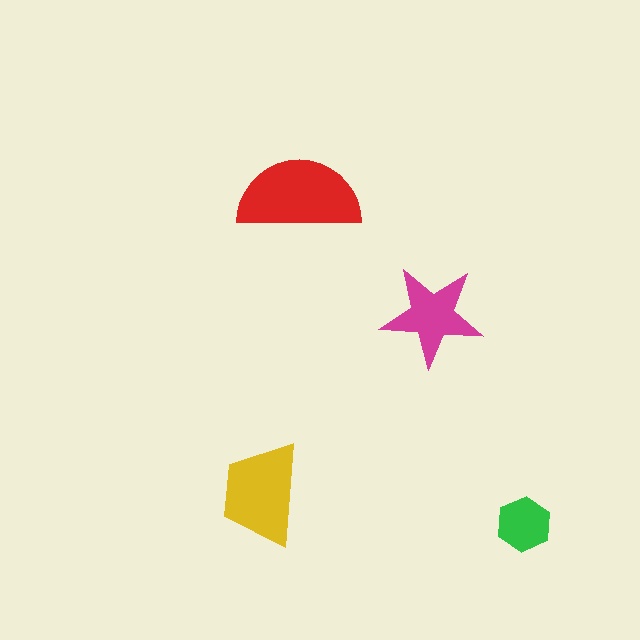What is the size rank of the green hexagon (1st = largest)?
4th.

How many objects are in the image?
There are 4 objects in the image.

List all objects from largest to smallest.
The red semicircle, the yellow trapezoid, the magenta star, the green hexagon.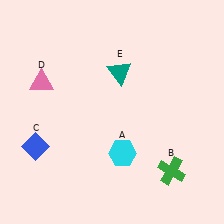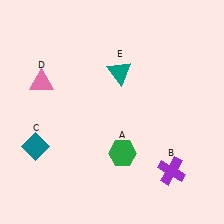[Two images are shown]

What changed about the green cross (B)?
In Image 1, B is green. In Image 2, it changed to purple.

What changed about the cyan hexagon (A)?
In Image 1, A is cyan. In Image 2, it changed to green.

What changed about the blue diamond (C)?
In Image 1, C is blue. In Image 2, it changed to teal.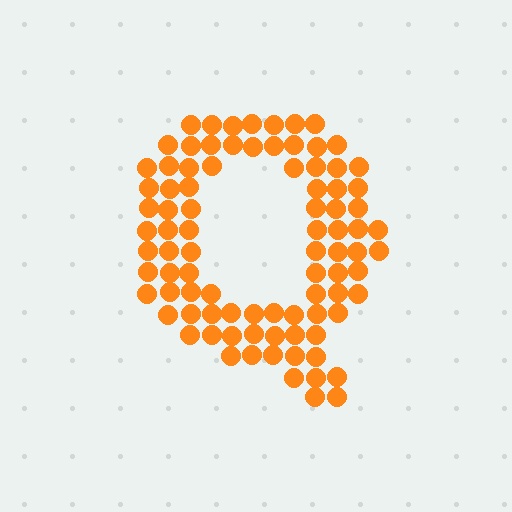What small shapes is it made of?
It is made of small circles.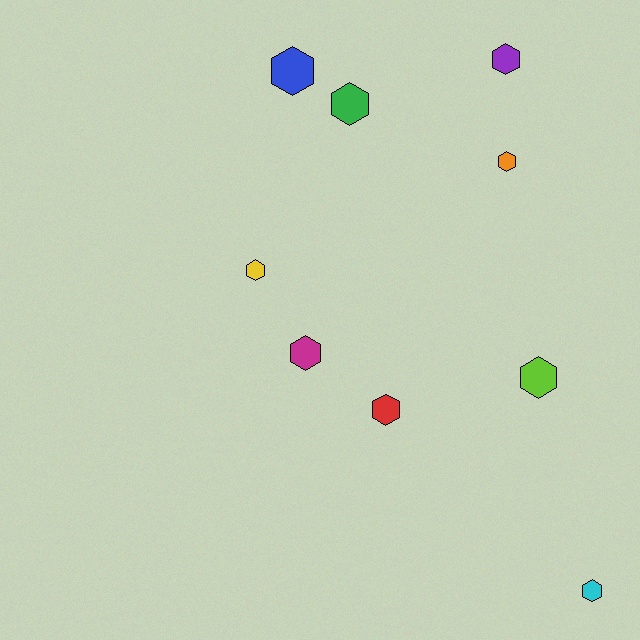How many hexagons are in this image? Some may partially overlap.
There are 9 hexagons.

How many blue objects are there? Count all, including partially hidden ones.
There is 1 blue object.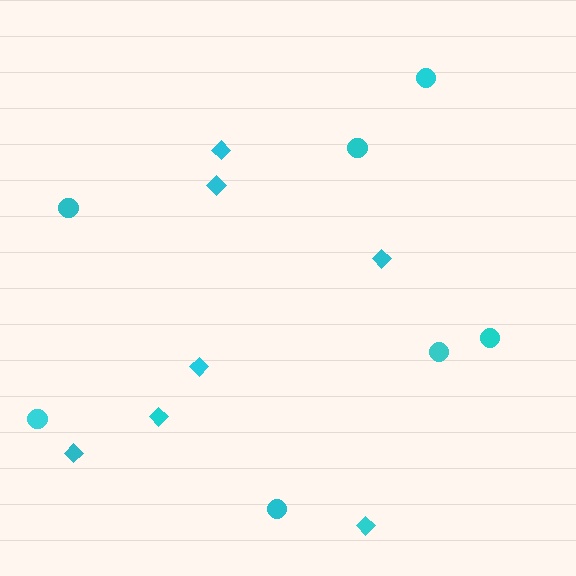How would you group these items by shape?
There are 2 groups: one group of circles (7) and one group of diamonds (7).